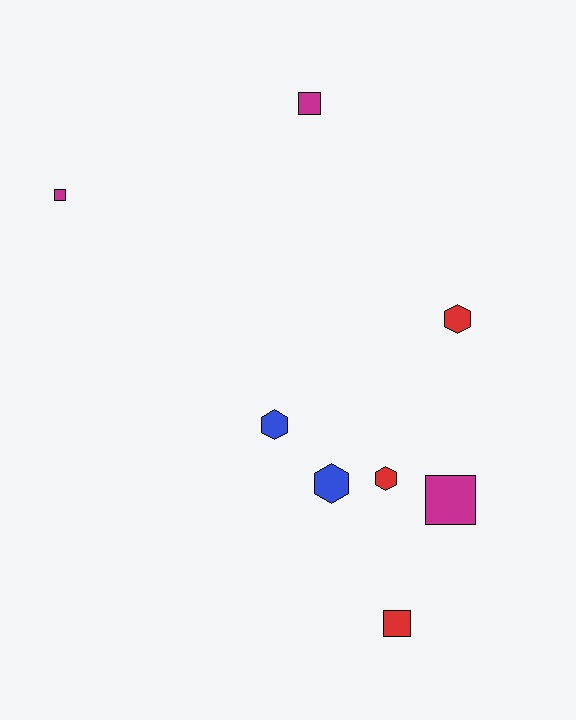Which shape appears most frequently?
Hexagon, with 4 objects.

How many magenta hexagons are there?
There are no magenta hexagons.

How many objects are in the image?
There are 8 objects.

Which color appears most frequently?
Magenta, with 3 objects.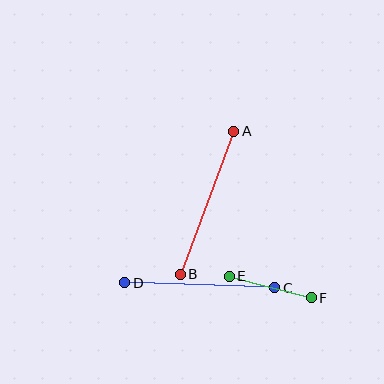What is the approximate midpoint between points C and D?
The midpoint is at approximately (200, 285) pixels.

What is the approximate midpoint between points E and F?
The midpoint is at approximately (270, 287) pixels.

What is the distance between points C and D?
The distance is approximately 150 pixels.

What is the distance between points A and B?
The distance is approximately 153 pixels.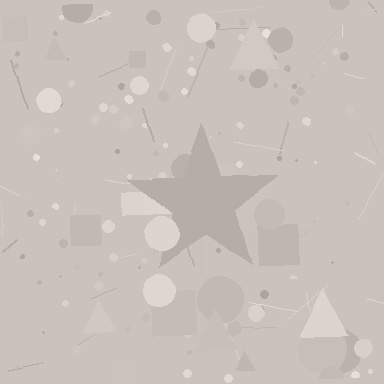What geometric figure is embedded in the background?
A star is embedded in the background.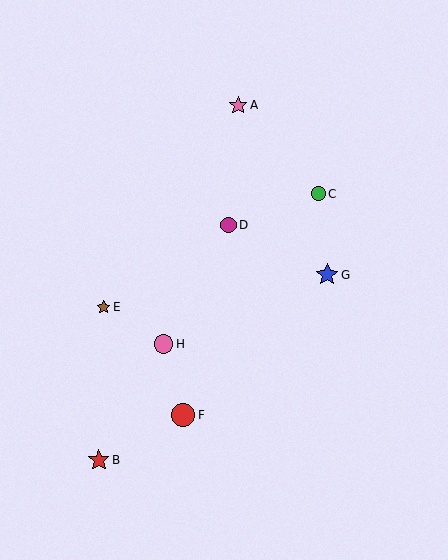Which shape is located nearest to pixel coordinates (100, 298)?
The brown star (labeled E) at (103, 307) is nearest to that location.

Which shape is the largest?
The red circle (labeled F) is the largest.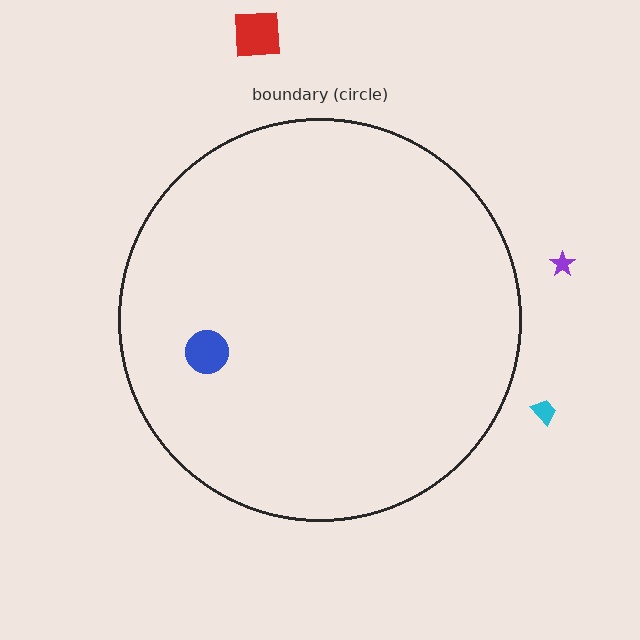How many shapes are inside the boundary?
1 inside, 3 outside.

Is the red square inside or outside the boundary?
Outside.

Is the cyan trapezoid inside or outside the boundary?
Outside.